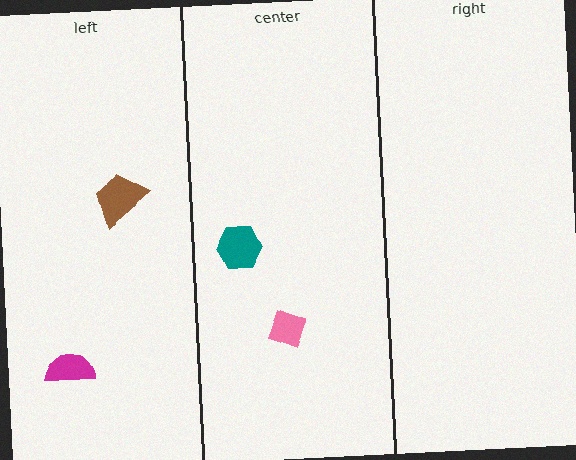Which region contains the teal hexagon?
The center region.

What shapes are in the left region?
The brown trapezoid, the magenta semicircle.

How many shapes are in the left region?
2.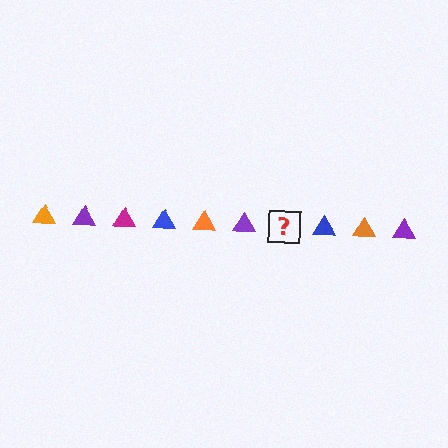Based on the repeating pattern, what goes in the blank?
The blank should be a magenta triangle.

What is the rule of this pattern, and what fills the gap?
The rule is that the pattern cycles through orange, purple, magenta, blue triangles. The gap should be filled with a magenta triangle.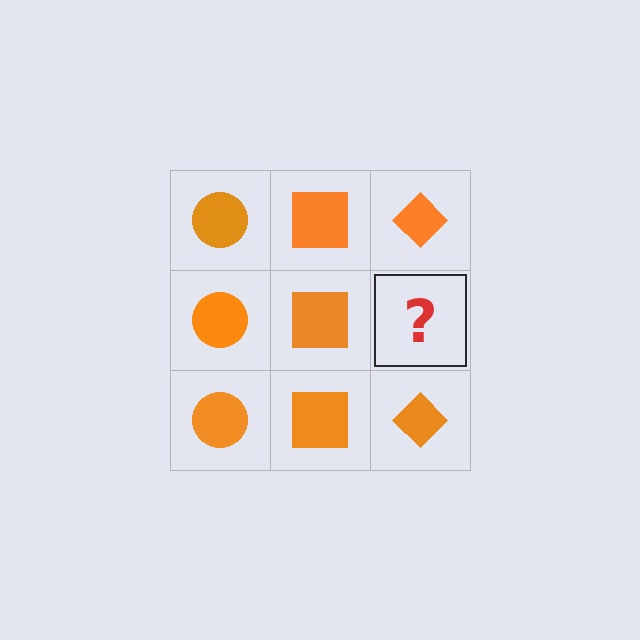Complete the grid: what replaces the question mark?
The question mark should be replaced with an orange diamond.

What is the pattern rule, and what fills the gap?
The rule is that each column has a consistent shape. The gap should be filled with an orange diamond.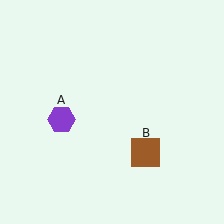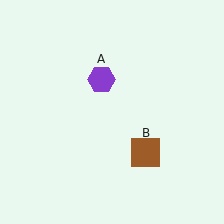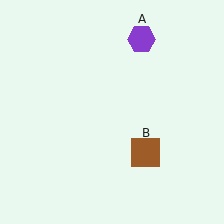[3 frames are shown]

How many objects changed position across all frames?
1 object changed position: purple hexagon (object A).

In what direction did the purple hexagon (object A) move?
The purple hexagon (object A) moved up and to the right.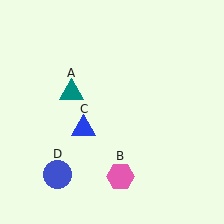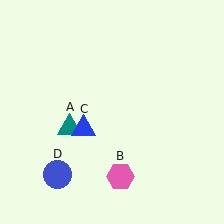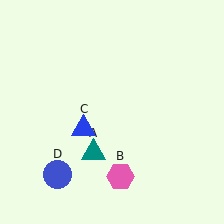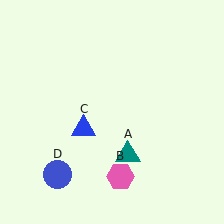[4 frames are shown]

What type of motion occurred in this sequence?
The teal triangle (object A) rotated counterclockwise around the center of the scene.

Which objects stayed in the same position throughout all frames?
Pink hexagon (object B) and blue triangle (object C) and blue circle (object D) remained stationary.